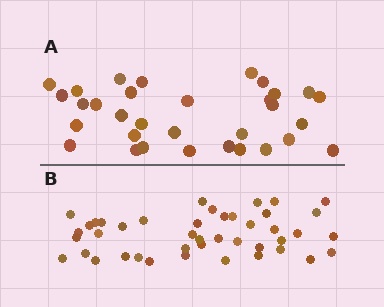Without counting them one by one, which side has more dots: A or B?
Region B (the bottom region) has more dots.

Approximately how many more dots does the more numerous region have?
Region B has roughly 12 or so more dots than region A.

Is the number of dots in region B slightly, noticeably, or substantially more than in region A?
Region B has noticeably more, but not dramatically so. The ratio is roughly 1.3 to 1.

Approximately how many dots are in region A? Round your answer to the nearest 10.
About 30 dots. (The exact count is 32, which rounds to 30.)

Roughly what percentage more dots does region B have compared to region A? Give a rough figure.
About 35% more.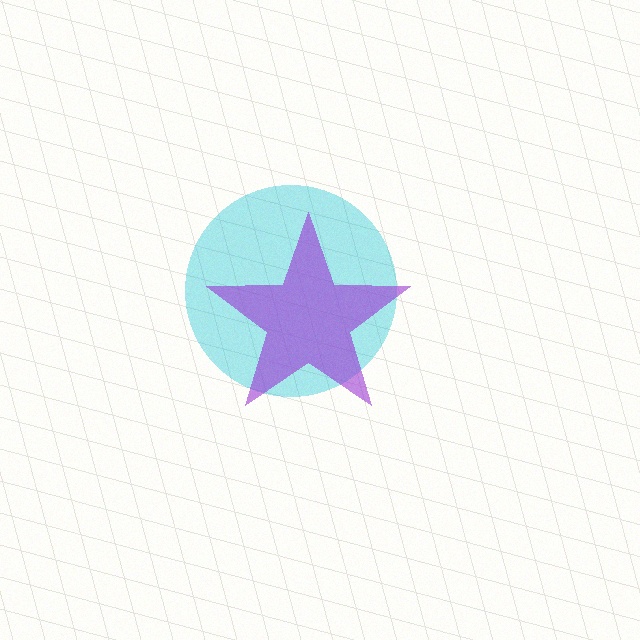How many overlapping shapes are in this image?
There are 2 overlapping shapes in the image.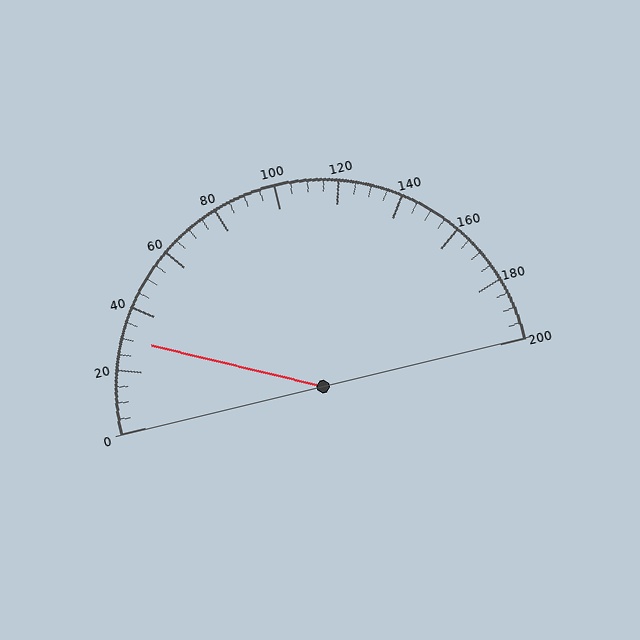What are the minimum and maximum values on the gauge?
The gauge ranges from 0 to 200.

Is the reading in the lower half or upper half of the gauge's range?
The reading is in the lower half of the range (0 to 200).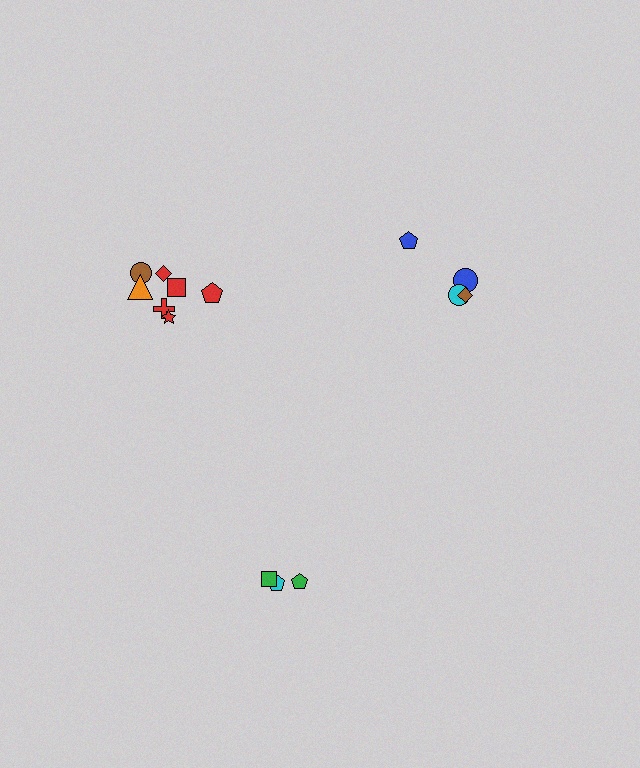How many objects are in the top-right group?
There are 4 objects.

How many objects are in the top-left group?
There are 7 objects.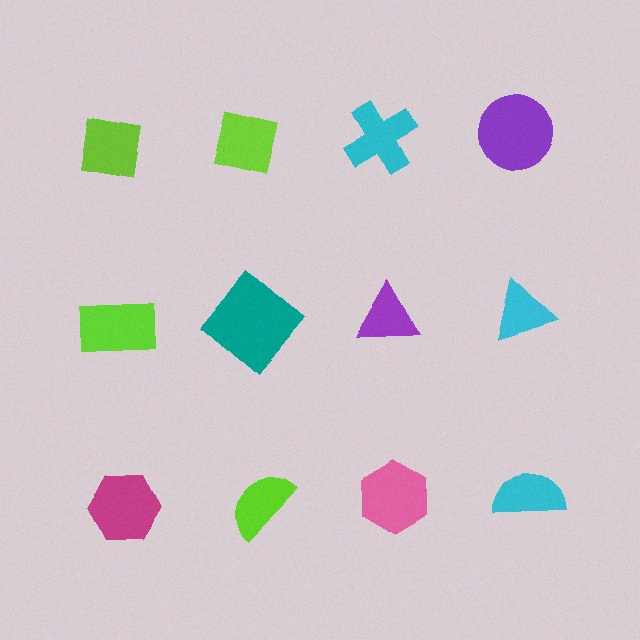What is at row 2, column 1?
A lime rectangle.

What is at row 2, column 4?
A cyan triangle.